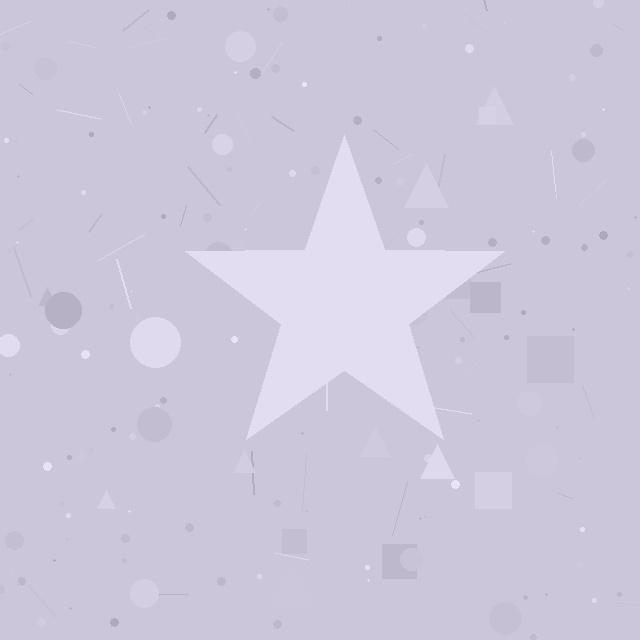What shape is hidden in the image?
A star is hidden in the image.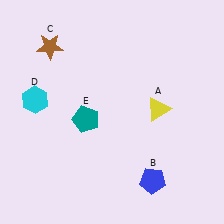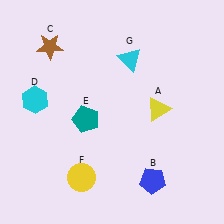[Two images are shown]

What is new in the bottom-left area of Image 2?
A yellow circle (F) was added in the bottom-left area of Image 2.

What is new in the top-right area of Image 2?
A cyan triangle (G) was added in the top-right area of Image 2.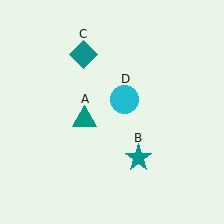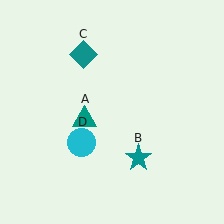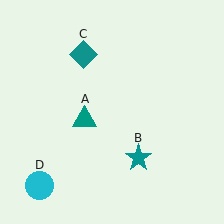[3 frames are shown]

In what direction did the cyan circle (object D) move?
The cyan circle (object D) moved down and to the left.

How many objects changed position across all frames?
1 object changed position: cyan circle (object D).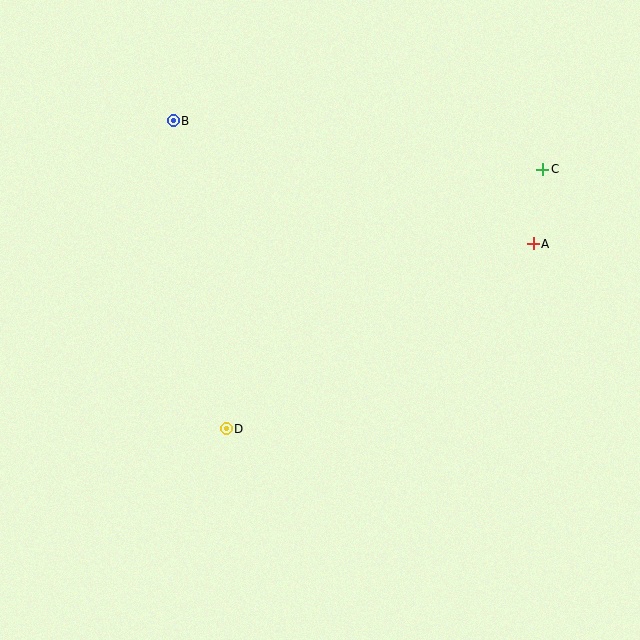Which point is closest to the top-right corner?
Point C is closest to the top-right corner.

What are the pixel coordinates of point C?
Point C is at (543, 169).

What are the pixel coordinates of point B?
Point B is at (173, 121).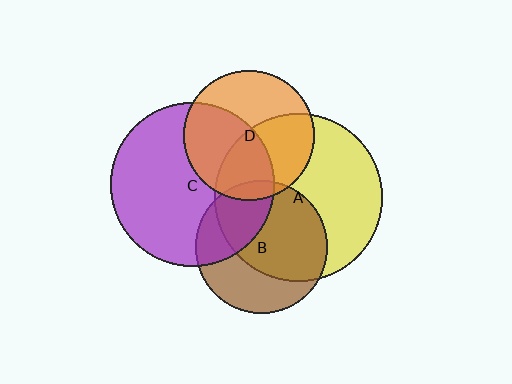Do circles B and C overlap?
Yes.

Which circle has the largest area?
Circle A (yellow).